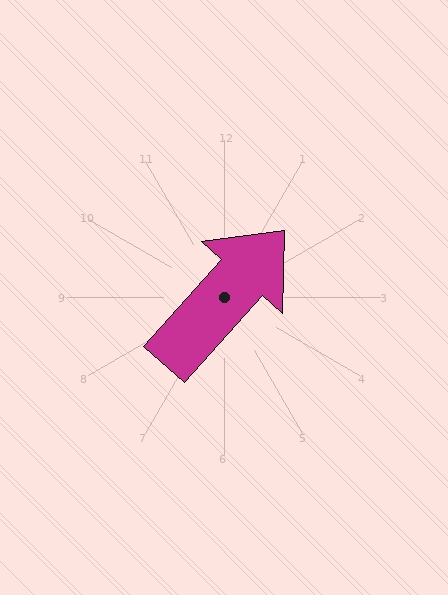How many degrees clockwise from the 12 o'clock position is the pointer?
Approximately 42 degrees.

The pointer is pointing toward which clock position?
Roughly 1 o'clock.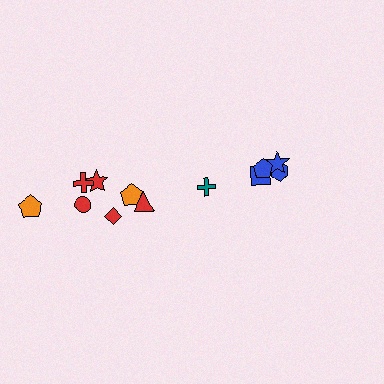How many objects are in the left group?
There are 8 objects.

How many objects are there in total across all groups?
There are 12 objects.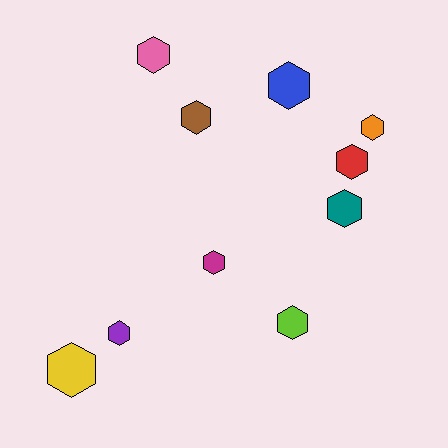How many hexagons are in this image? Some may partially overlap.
There are 10 hexagons.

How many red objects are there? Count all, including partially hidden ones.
There is 1 red object.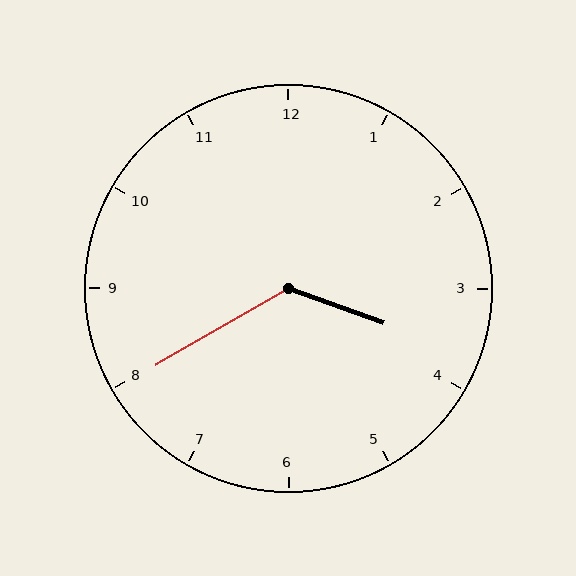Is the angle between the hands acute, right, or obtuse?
It is obtuse.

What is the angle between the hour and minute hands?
Approximately 130 degrees.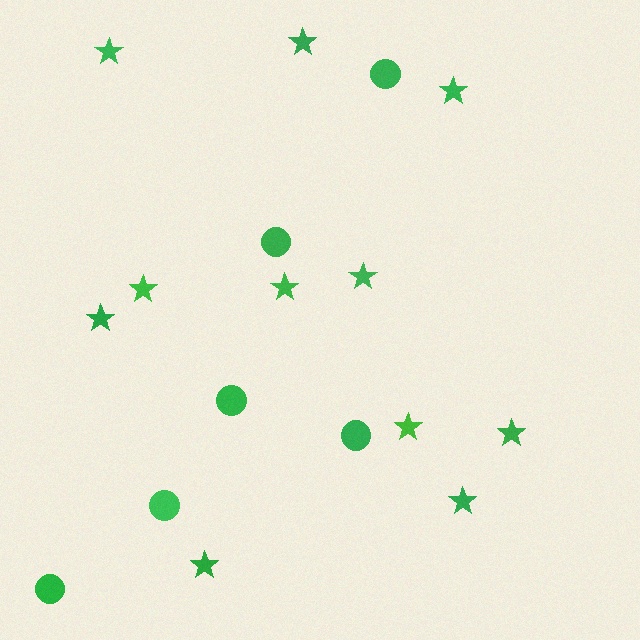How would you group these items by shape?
There are 2 groups: one group of circles (6) and one group of stars (11).